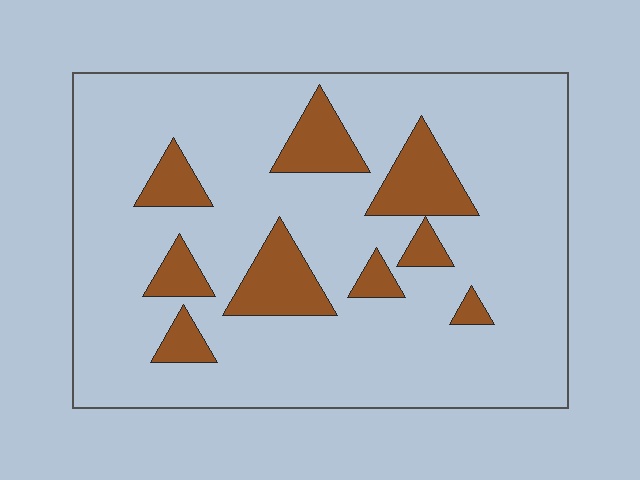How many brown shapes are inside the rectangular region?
9.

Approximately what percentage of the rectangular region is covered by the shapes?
Approximately 15%.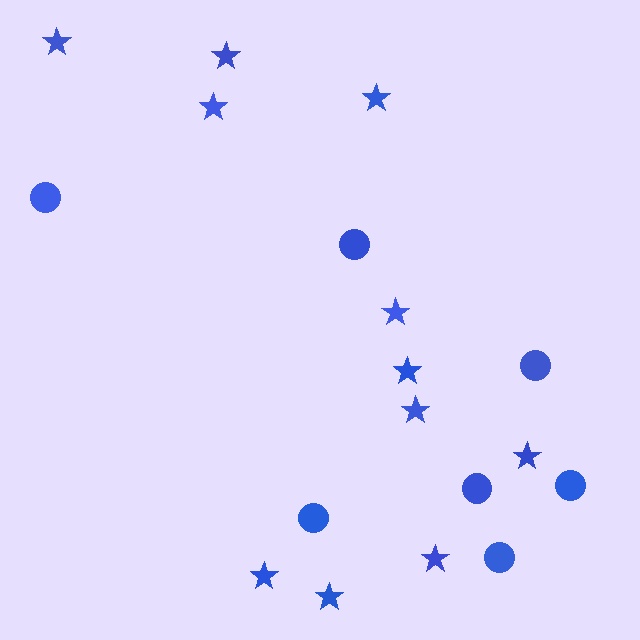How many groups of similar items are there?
There are 2 groups: one group of stars (11) and one group of circles (7).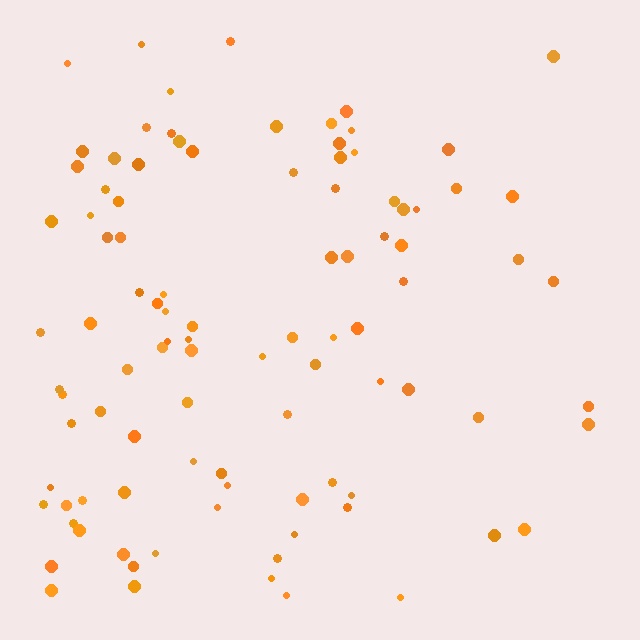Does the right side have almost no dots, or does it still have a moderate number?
Still a moderate number, just noticeably fewer than the left.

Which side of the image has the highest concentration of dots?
The left.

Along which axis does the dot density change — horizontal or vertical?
Horizontal.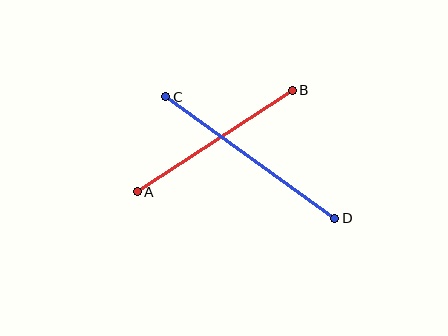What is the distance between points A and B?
The distance is approximately 185 pixels.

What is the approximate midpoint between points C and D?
The midpoint is at approximately (250, 158) pixels.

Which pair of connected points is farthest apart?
Points C and D are farthest apart.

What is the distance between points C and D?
The distance is approximately 208 pixels.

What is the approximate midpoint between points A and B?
The midpoint is at approximately (215, 141) pixels.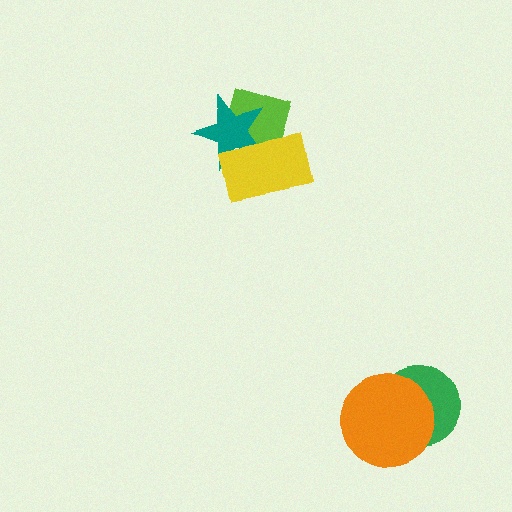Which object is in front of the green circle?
The orange circle is in front of the green circle.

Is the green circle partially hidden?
Yes, it is partially covered by another shape.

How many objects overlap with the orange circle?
1 object overlaps with the orange circle.